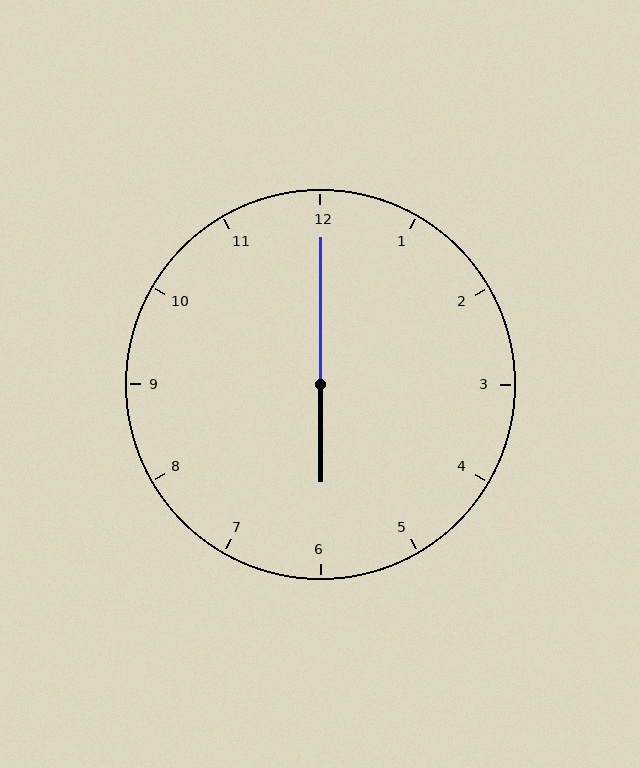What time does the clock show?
6:00.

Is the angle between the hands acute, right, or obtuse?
It is obtuse.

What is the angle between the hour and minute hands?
Approximately 180 degrees.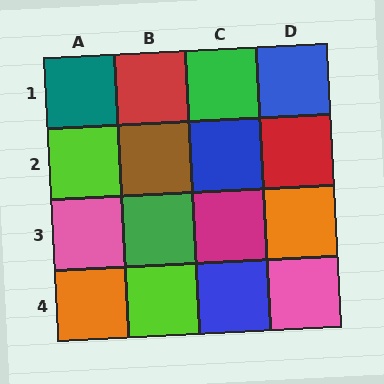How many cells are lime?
2 cells are lime.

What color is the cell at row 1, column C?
Green.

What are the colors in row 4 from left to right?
Orange, lime, blue, pink.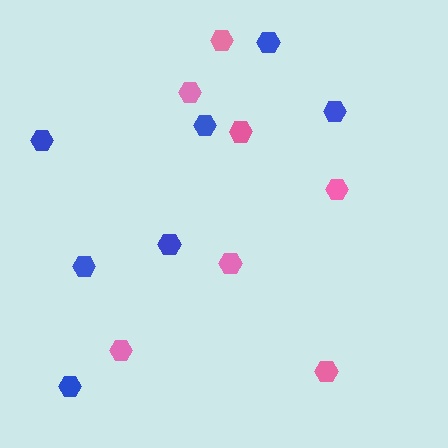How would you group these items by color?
There are 2 groups: one group of pink hexagons (7) and one group of blue hexagons (7).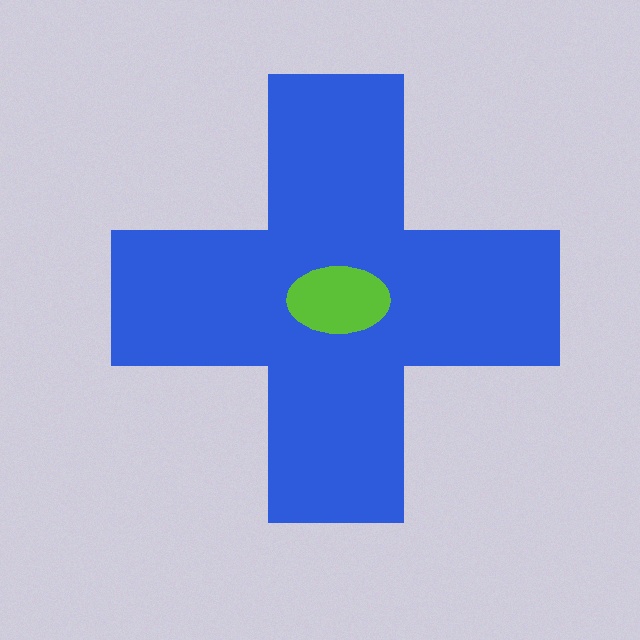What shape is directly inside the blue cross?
The lime ellipse.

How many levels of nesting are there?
2.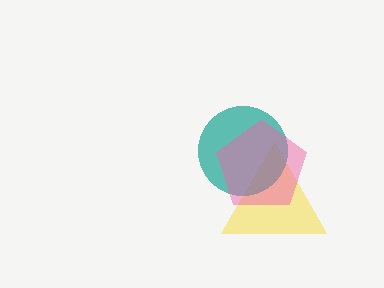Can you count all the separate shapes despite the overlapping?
Yes, there are 3 separate shapes.